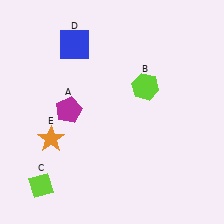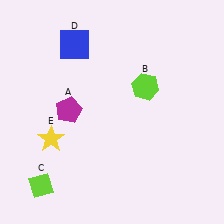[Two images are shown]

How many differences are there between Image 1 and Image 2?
There is 1 difference between the two images.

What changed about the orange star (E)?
In Image 1, E is orange. In Image 2, it changed to yellow.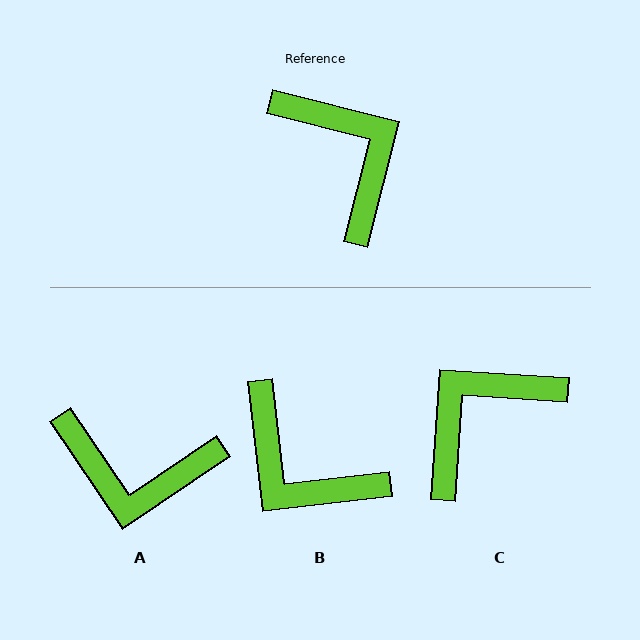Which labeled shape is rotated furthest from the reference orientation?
B, about 159 degrees away.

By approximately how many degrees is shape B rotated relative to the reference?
Approximately 159 degrees clockwise.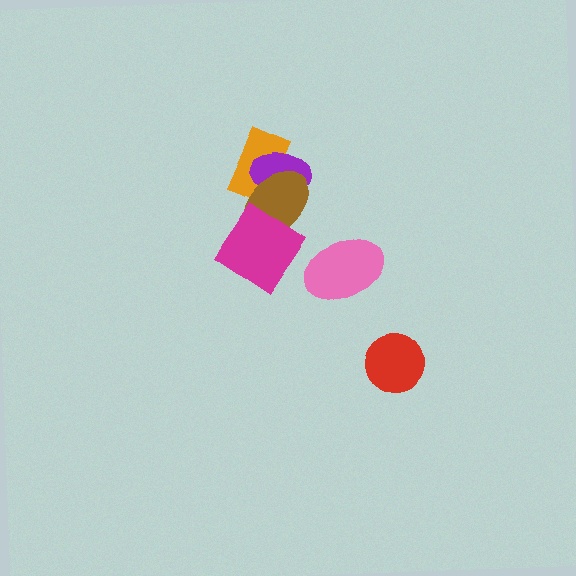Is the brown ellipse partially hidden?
Yes, it is partially covered by another shape.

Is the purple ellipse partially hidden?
Yes, it is partially covered by another shape.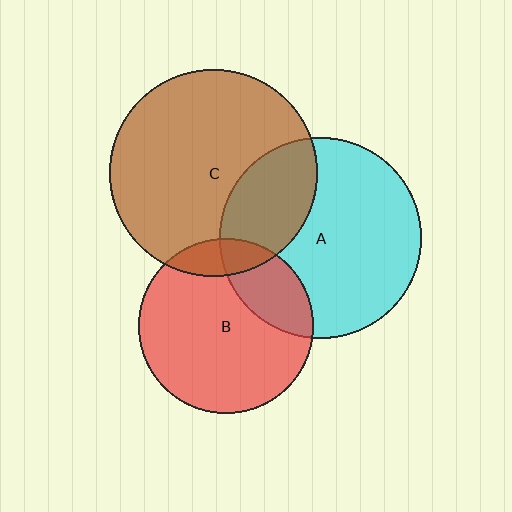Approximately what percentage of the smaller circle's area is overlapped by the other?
Approximately 30%.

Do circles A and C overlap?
Yes.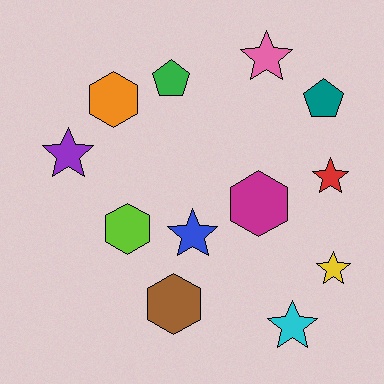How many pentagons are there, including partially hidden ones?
There are 2 pentagons.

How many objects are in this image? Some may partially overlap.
There are 12 objects.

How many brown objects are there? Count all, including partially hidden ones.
There is 1 brown object.